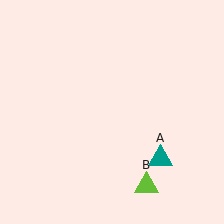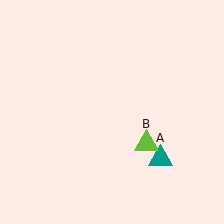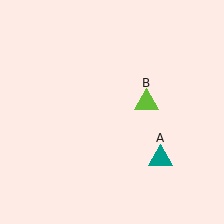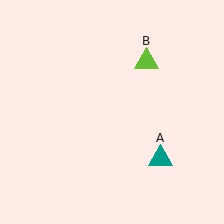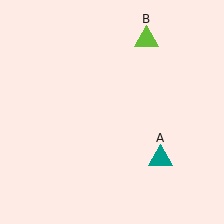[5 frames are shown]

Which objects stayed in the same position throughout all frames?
Teal triangle (object A) remained stationary.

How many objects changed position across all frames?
1 object changed position: lime triangle (object B).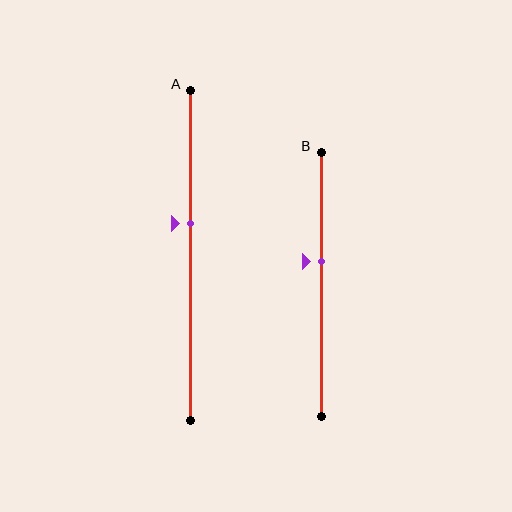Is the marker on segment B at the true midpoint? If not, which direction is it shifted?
No, the marker on segment B is shifted upward by about 9% of the segment length.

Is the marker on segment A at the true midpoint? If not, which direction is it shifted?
No, the marker on segment A is shifted upward by about 10% of the segment length.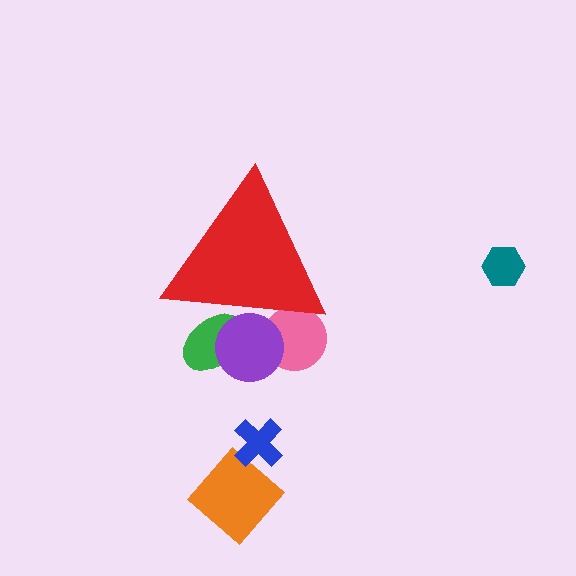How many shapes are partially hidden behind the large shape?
3 shapes are partially hidden.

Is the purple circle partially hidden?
Yes, the purple circle is partially hidden behind the red triangle.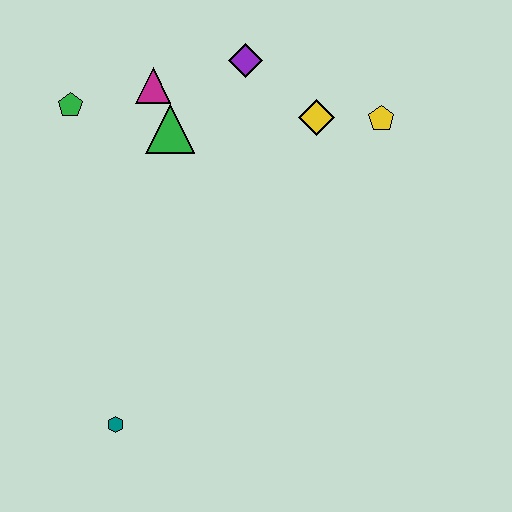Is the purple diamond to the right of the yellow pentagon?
No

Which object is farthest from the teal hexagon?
The yellow pentagon is farthest from the teal hexagon.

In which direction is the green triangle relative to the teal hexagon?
The green triangle is above the teal hexagon.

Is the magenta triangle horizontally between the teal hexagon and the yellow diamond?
Yes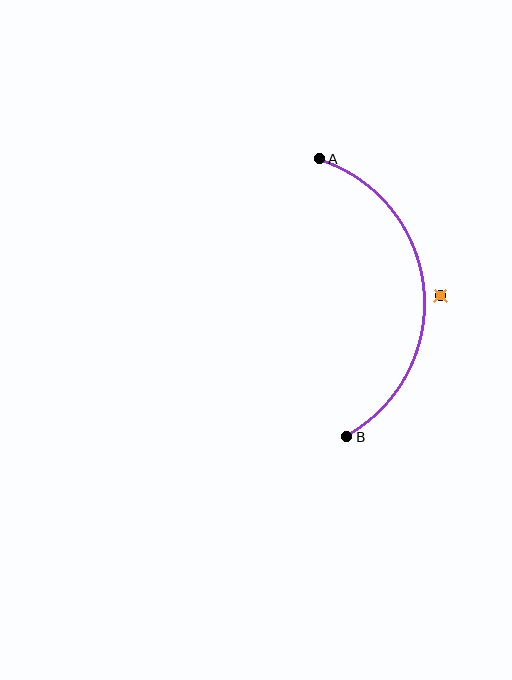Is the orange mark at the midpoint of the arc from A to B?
No — the orange mark does not lie on the arc at all. It sits slightly outside the curve.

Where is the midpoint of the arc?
The arc midpoint is the point on the curve farthest from the straight line joining A and B. It sits to the right of that line.